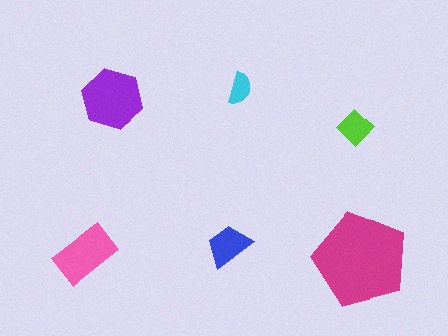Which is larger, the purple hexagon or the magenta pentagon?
The magenta pentagon.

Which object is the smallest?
The cyan semicircle.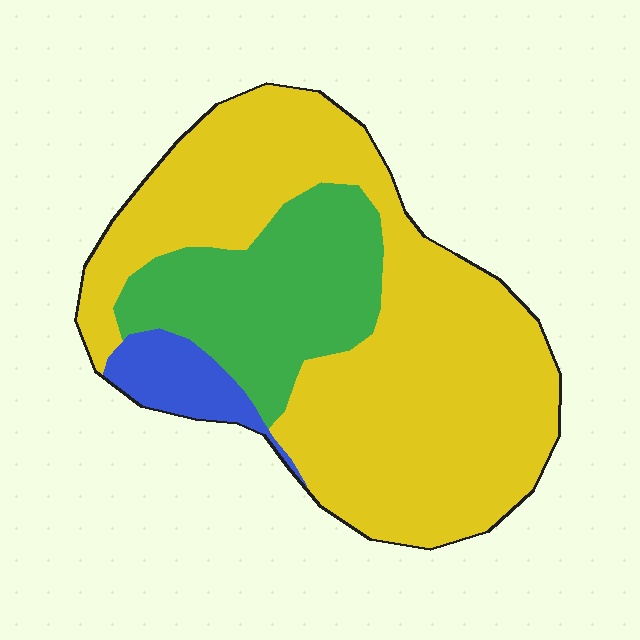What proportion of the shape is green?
Green covers 25% of the shape.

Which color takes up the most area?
Yellow, at roughly 70%.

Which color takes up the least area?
Blue, at roughly 5%.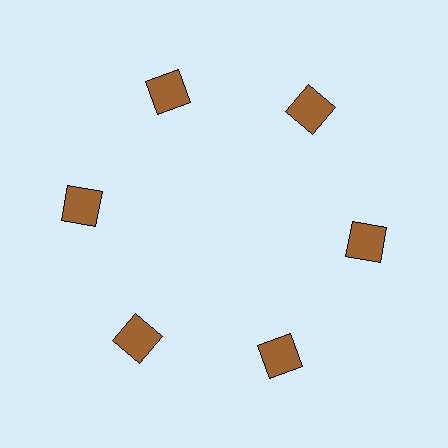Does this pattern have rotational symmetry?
Yes, this pattern has 6-fold rotational symmetry. It looks the same after rotating 60 degrees around the center.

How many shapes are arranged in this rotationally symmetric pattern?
There are 6 shapes, arranged in 6 groups of 1.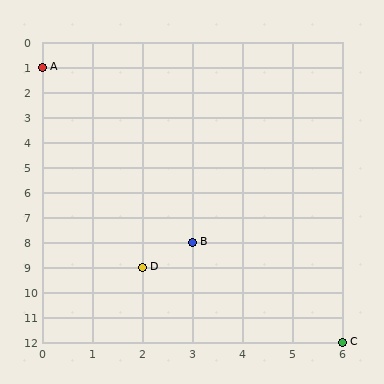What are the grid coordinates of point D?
Point D is at grid coordinates (2, 9).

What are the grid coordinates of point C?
Point C is at grid coordinates (6, 12).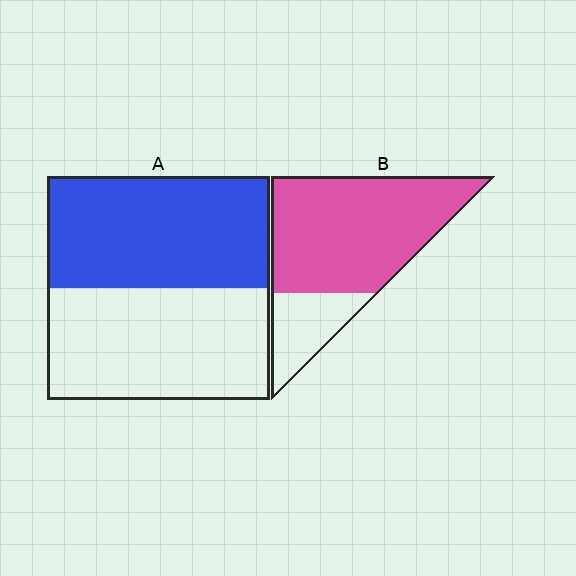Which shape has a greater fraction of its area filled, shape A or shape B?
Shape B.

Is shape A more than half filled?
Roughly half.